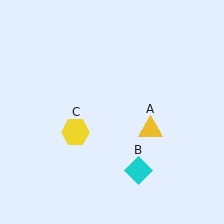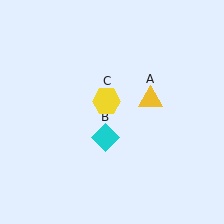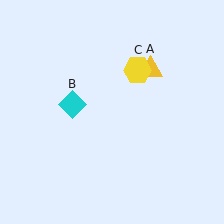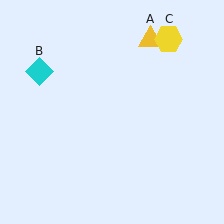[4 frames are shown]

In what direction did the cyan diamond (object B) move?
The cyan diamond (object B) moved up and to the left.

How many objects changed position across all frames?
3 objects changed position: yellow triangle (object A), cyan diamond (object B), yellow hexagon (object C).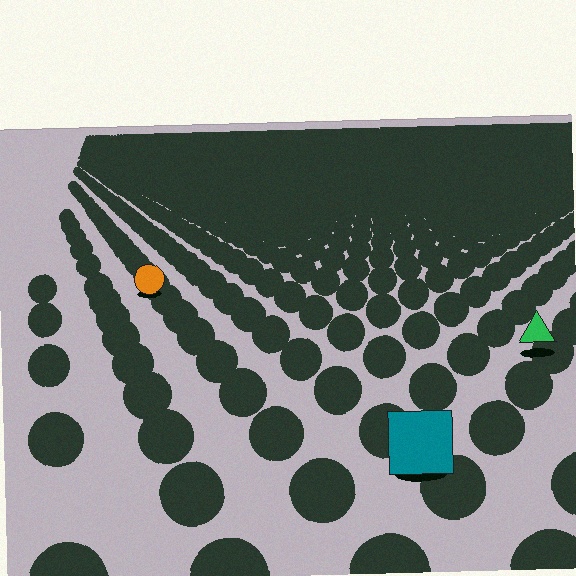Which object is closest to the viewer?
The teal square is closest. The texture marks near it are larger and more spread out.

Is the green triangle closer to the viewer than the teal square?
No. The teal square is closer — you can tell from the texture gradient: the ground texture is coarser near it.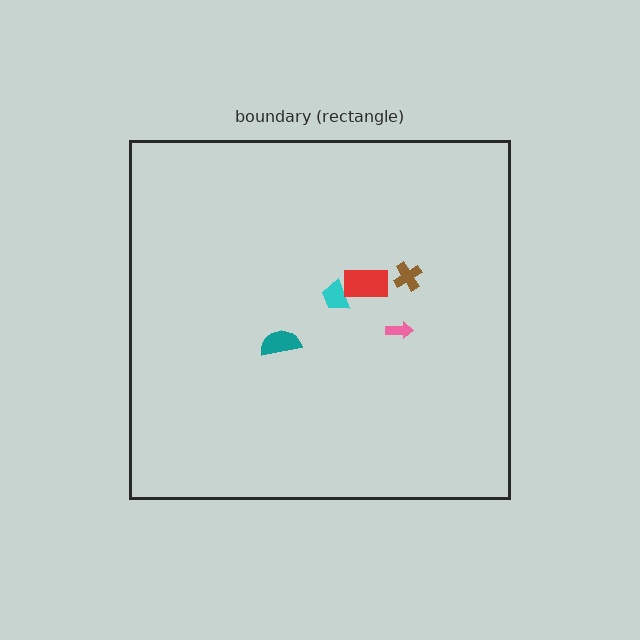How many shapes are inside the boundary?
5 inside, 0 outside.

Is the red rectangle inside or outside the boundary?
Inside.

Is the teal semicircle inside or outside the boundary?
Inside.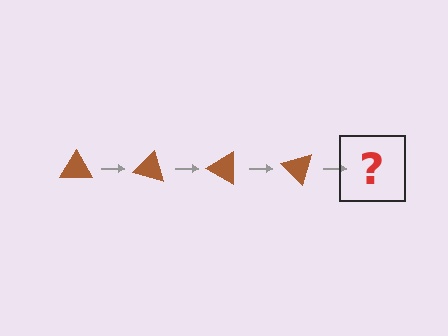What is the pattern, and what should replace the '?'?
The pattern is that the triangle rotates 15 degrees each step. The '?' should be a brown triangle rotated 60 degrees.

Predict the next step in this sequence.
The next step is a brown triangle rotated 60 degrees.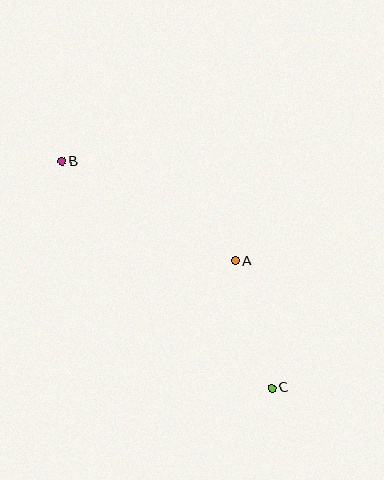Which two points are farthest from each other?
Points B and C are farthest from each other.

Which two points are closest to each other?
Points A and C are closest to each other.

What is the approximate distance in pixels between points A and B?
The distance between A and B is approximately 200 pixels.